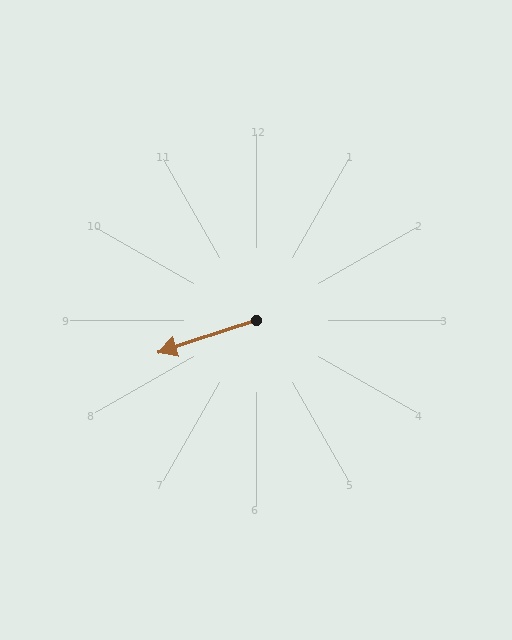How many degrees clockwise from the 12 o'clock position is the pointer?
Approximately 252 degrees.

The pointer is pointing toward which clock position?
Roughly 8 o'clock.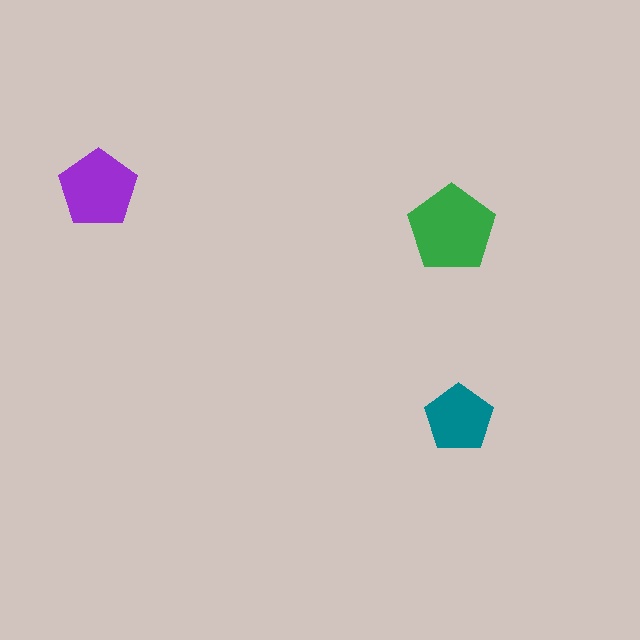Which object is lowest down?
The teal pentagon is bottommost.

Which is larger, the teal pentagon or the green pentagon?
The green one.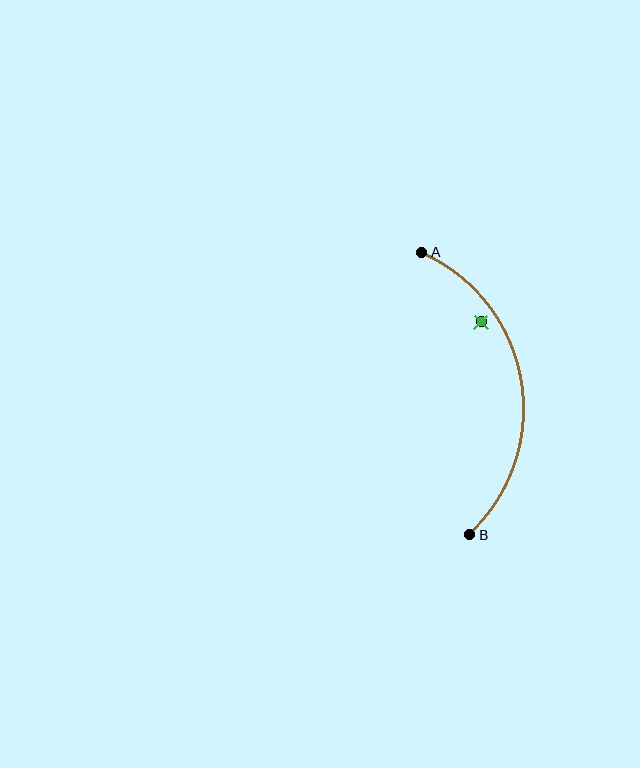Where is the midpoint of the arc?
The arc midpoint is the point on the curve farthest from the straight line joining A and B. It sits to the right of that line.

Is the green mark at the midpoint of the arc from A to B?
No — the green mark does not lie on the arc at all. It sits slightly inside the curve.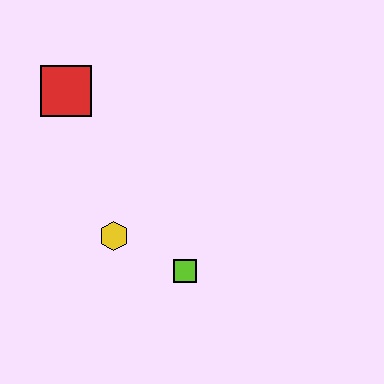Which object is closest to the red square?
The yellow hexagon is closest to the red square.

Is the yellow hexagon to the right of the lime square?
No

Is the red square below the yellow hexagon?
No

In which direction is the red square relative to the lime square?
The red square is above the lime square.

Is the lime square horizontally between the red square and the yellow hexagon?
No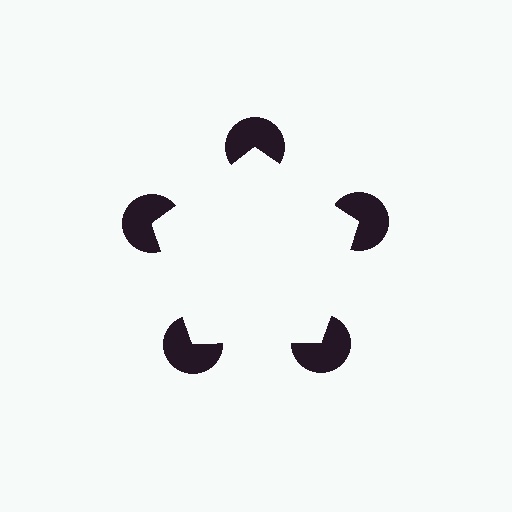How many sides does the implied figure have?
5 sides.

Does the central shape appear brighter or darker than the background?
It typically appears slightly brighter than the background, even though no actual brightness change is drawn.